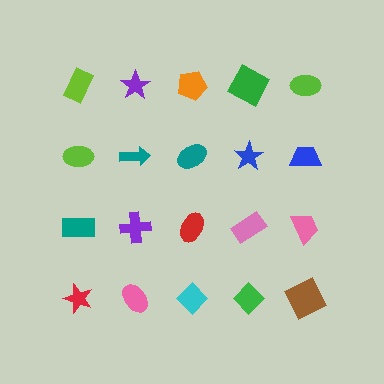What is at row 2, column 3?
A teal ellipse.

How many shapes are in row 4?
5 shapes.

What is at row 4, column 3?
A cyan diamond.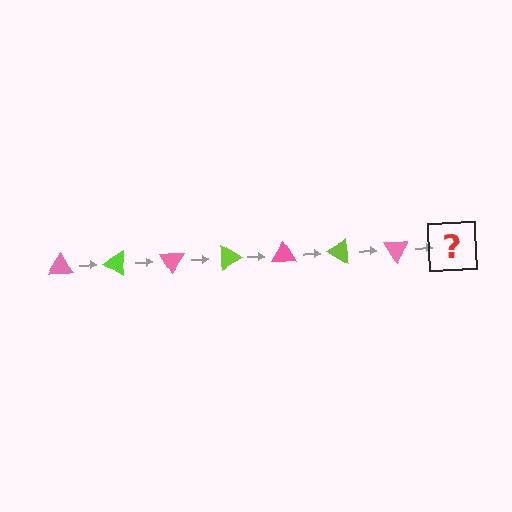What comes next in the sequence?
The next element should be a lime triangle, rotated 210 degrees from the start.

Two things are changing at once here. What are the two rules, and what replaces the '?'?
The two rules are that it rotates 30 degrees each step and the color cycles through pink and lime. The '?' should be a lime triangle, rotated 210 degrees from the start.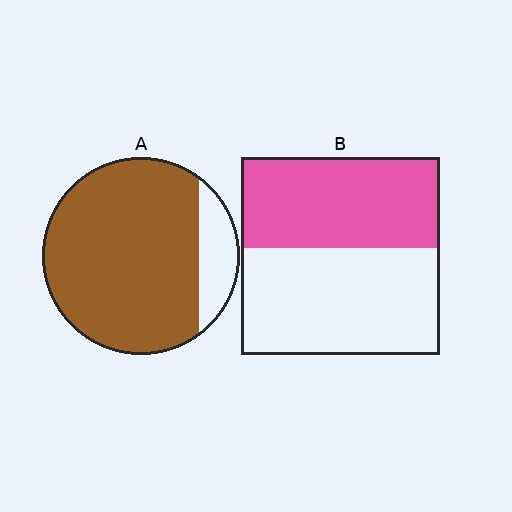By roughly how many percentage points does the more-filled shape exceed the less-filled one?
By roughly 40 percentage points (A over B).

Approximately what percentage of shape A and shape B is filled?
A is approximately 85% and B is approximately 45%.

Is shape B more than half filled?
No.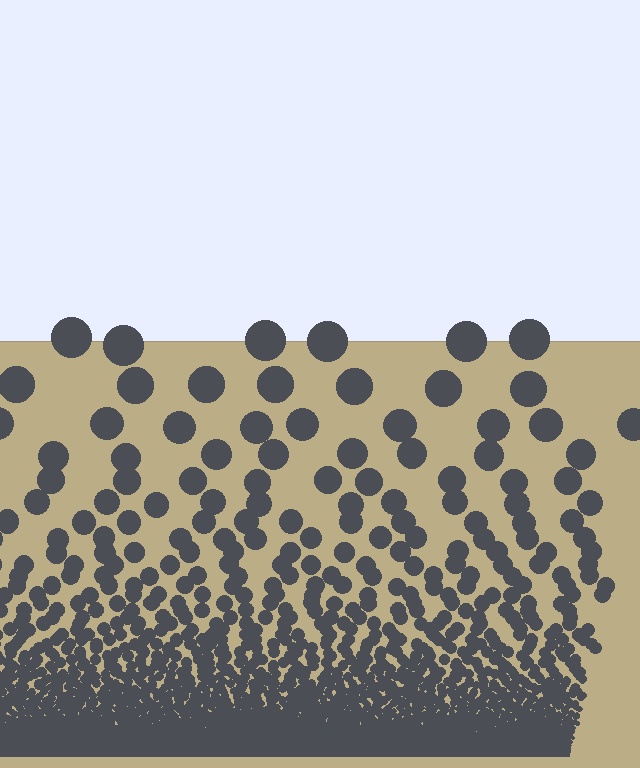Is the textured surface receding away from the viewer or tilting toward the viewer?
The surface appears to tilt toward the viewer. Texture elements get larger and sparser toward the top.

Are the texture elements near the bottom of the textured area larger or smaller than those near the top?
Smaller. The gradient is inverted — elements near the bottom are smaller and denser.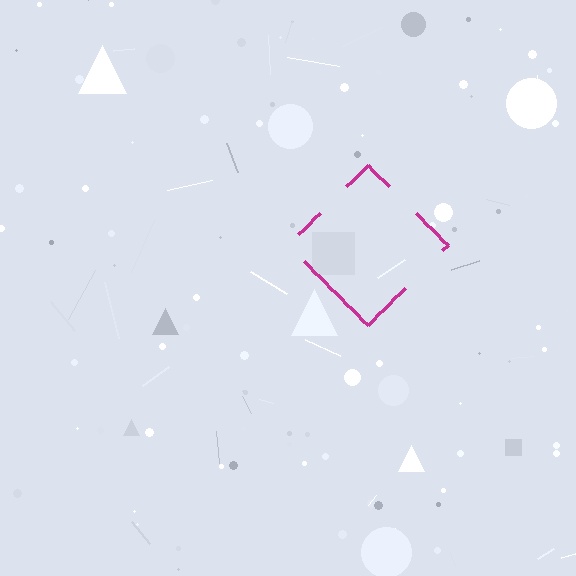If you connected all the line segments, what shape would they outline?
They would outline a diamond.